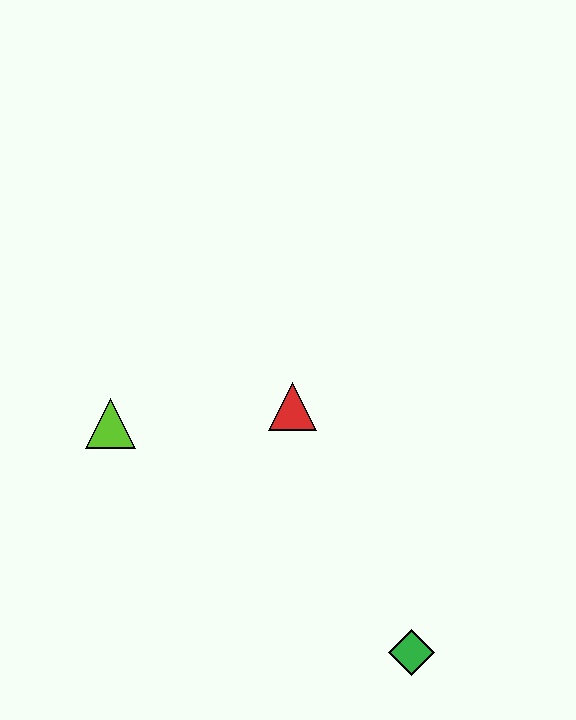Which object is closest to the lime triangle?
The red triangle is closest to the lime triangle.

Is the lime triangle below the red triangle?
Yes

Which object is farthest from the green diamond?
The lime triangle is farthest from the green diamond.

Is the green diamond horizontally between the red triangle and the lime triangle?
No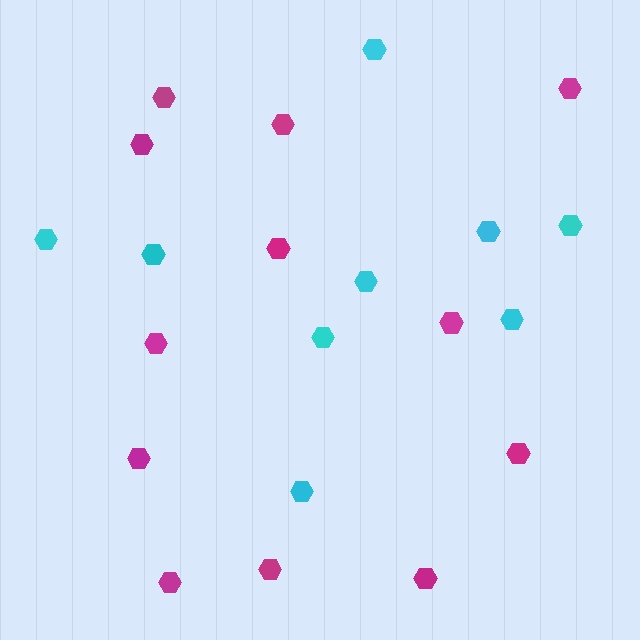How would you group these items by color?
There are 2 groups: one group of magenta hexagons (12) and one group of cyan hexagons (9).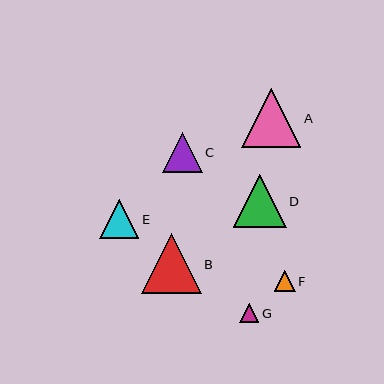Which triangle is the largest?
Triangle B is the largest with a size of approximately 59 pixels.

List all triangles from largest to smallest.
From largest to smallest: B, A, D, C, E, F, G.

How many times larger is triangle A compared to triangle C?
Triangle A is approximately 1.5 times the size of triangle C.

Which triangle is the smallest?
Triangle G is the smallest with a size of approximately 19 pixels.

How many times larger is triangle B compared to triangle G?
Triangle B is approximately 3.1 times the size of triangle G.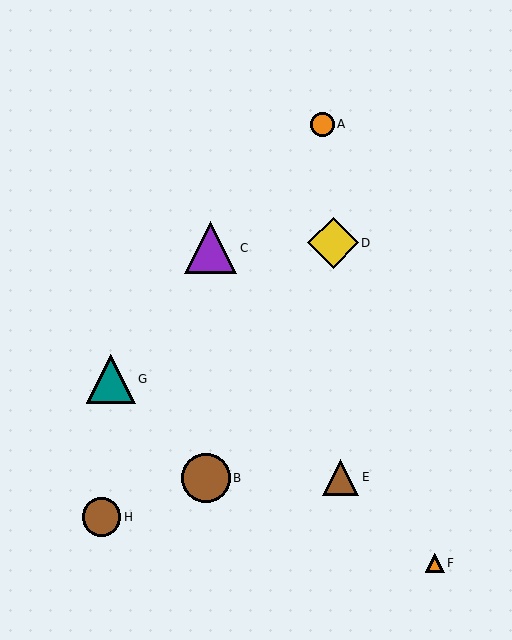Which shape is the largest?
The purple triangle (labeled C) is the largest.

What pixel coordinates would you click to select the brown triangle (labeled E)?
Click at (341, 477) to select the brown triangle E.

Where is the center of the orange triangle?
The center of the orange triangle is at (435, 563).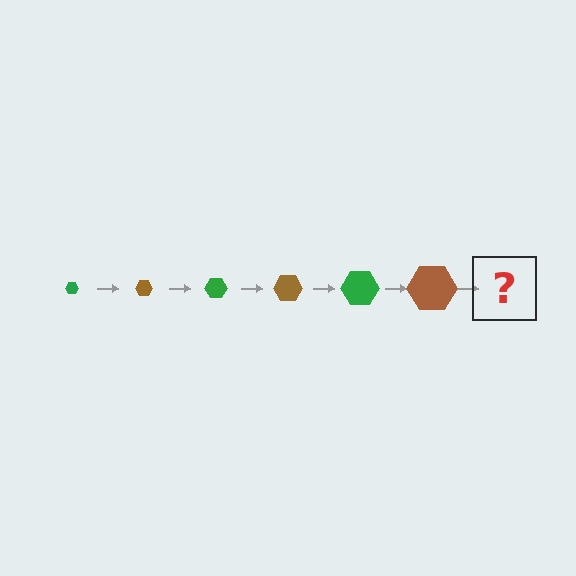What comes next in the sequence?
The next element should be a green hexagon, larger than the previous one.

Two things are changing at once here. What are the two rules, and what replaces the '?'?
The two rules are that the hexagon grows larger each step and the color cycles through green and brown. The '?' should be a green hexagon, larger than the previous one.